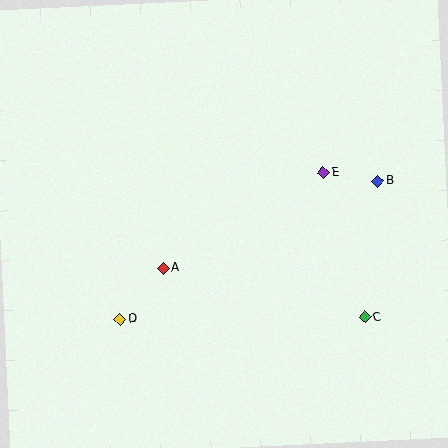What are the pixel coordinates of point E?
Point E is at (323, 173).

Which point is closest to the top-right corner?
Point B is closest to the top-right corner.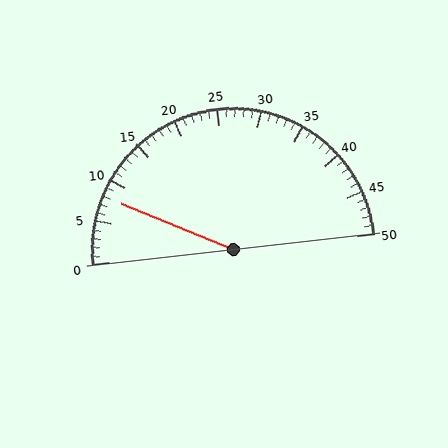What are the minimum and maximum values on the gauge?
The gauge ranges from 0 to 50.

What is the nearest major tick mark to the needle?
The nearest major tick mark is 10.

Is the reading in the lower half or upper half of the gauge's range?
The reading is in the lower half of the range (0 to 50).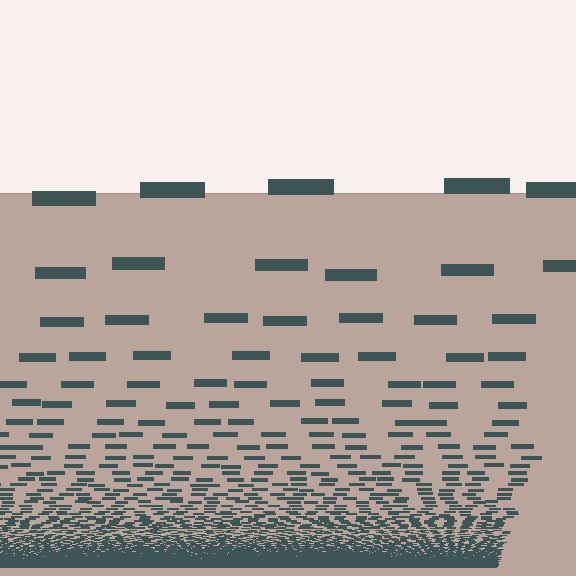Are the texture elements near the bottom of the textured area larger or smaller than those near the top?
Smaller. The gradient is inverted — elements near the bottom are smaller and denser.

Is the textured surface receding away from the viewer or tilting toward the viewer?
The surface appears to tilt toward the viewer. Texture elements get larger and sparser toward the top.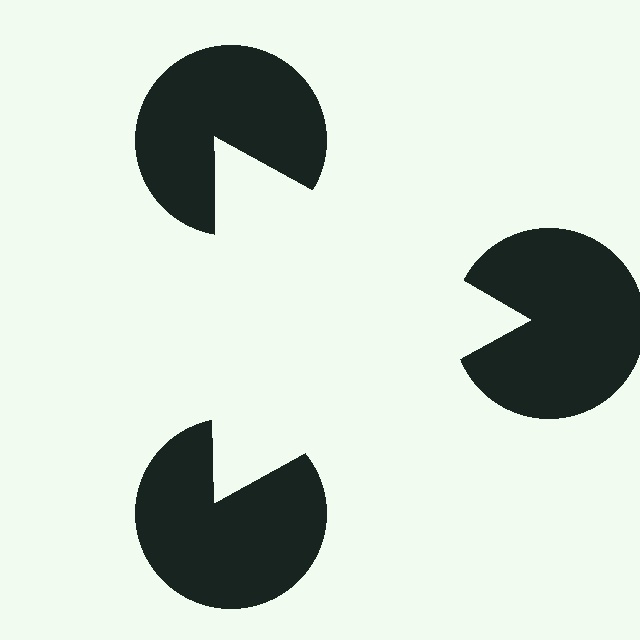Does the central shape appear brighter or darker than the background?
It typically appears slightly brighter than the background, even though no actual brightness change is drawn.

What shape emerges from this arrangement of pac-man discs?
An illusory triangle — its edges are inferred from the aligned wedge cuts in the pac-man discs, not physically drawn.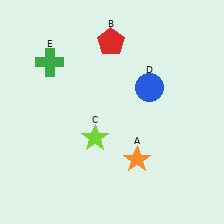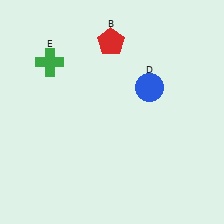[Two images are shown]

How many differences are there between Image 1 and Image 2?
There are 2 differences between the two images.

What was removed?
The orange star (A), the lime star (C) were removed in Image 2.